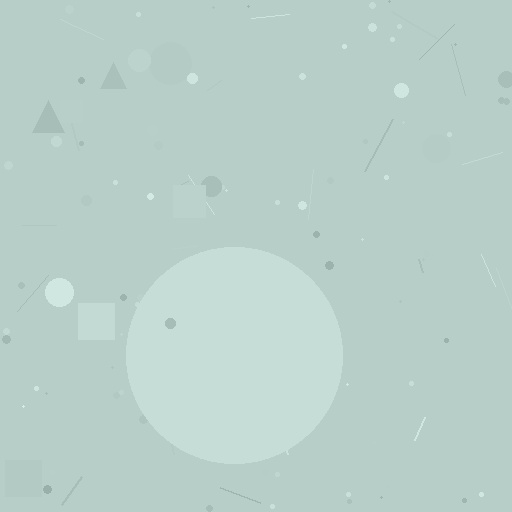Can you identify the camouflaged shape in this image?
The camouflaged shape is a circle.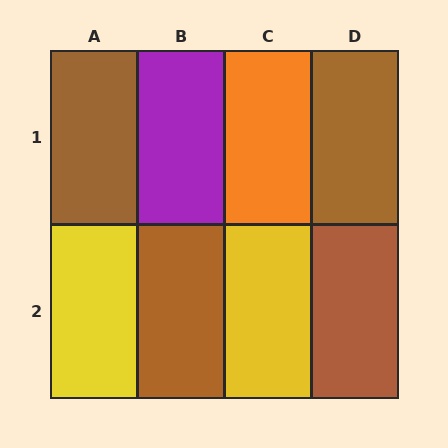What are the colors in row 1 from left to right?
Brown, purple, orange, brown.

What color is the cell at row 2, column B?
Brown.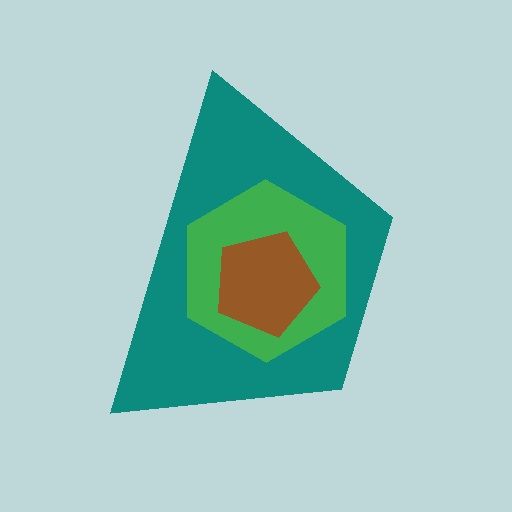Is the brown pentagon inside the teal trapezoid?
Yes.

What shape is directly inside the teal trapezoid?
The green hexagon.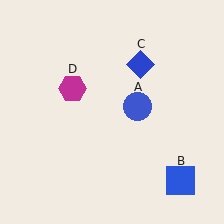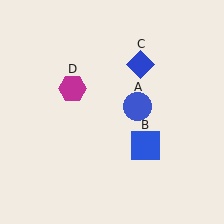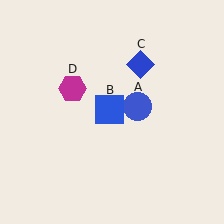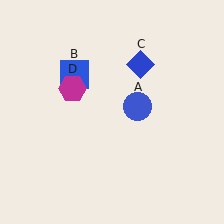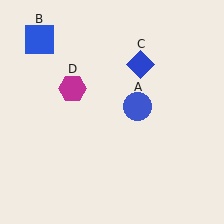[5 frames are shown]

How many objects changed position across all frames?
1 object changed position: blue square (object B).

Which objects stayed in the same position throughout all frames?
Blue circle (object A) and blue diamond (object C) and magenta hexagon (object D) remained stationary.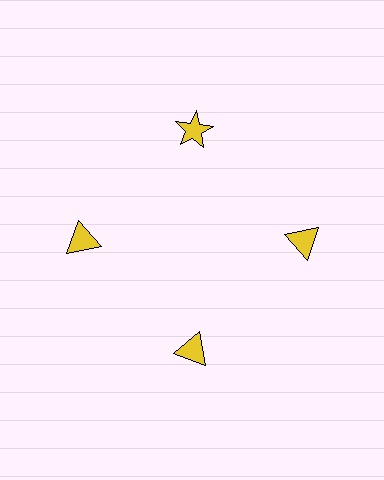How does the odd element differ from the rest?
It has a different shape: star instead of triangle.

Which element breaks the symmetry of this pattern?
The yellow star at roughly the 12 o'clock position breaks the symmetry. All other shapes are yellow triangles.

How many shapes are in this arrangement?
There are 4 shapes arranged in a ring pattern.